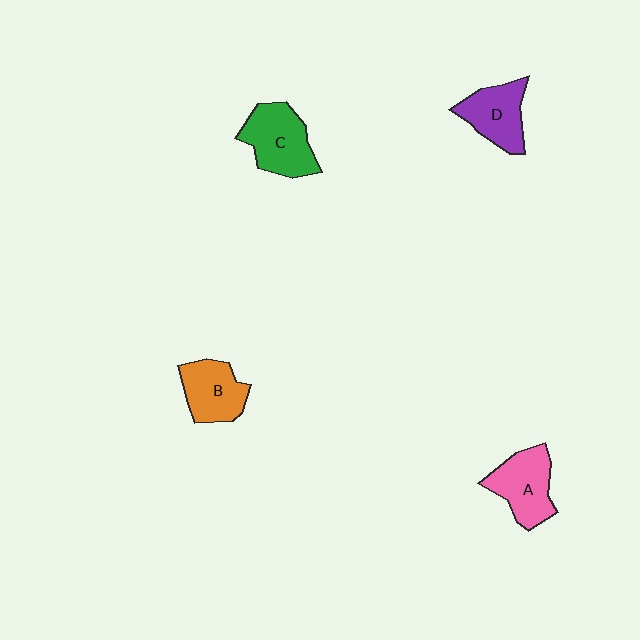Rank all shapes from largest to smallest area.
From largest to smallest: C (green), A (pink), D (purple), B (orange).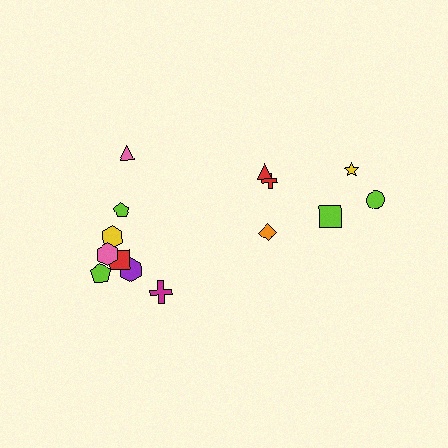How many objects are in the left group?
There are 8 objects.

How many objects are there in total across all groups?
There are 14 objects.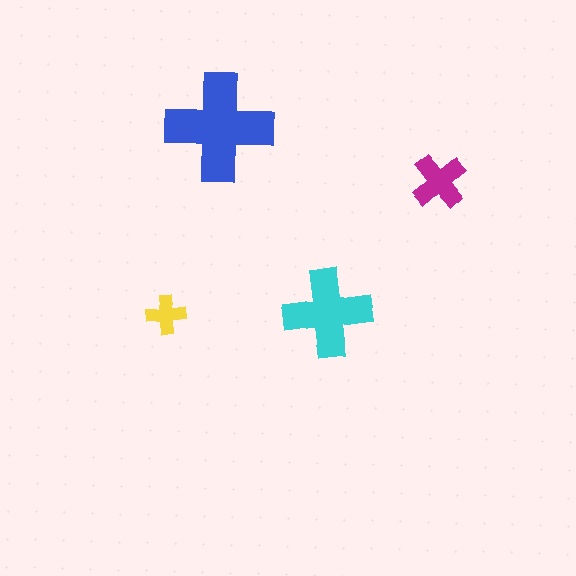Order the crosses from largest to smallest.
the blue one, the cyan one, the magenta one, the yellow one.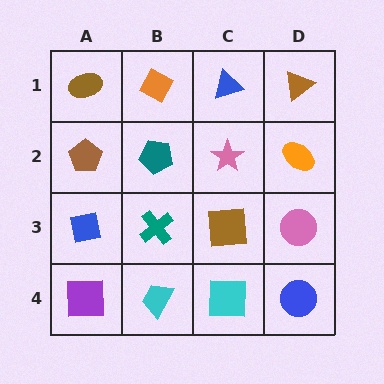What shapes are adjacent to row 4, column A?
A blue square (row 3, column A), a cyan trapezoid (row 4, column B).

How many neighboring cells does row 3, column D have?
3.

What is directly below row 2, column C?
A brown square.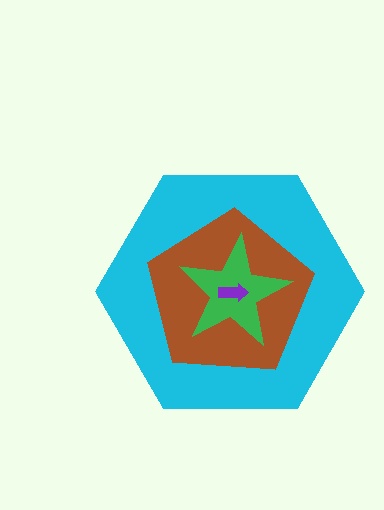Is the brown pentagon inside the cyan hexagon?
Yes.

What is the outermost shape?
The cyan hexagon.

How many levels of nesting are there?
4.